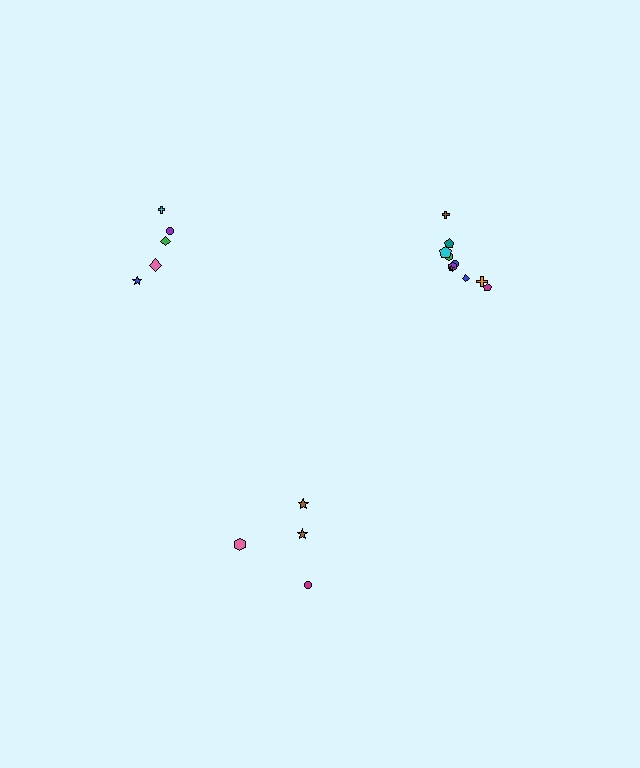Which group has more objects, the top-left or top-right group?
The top-right group.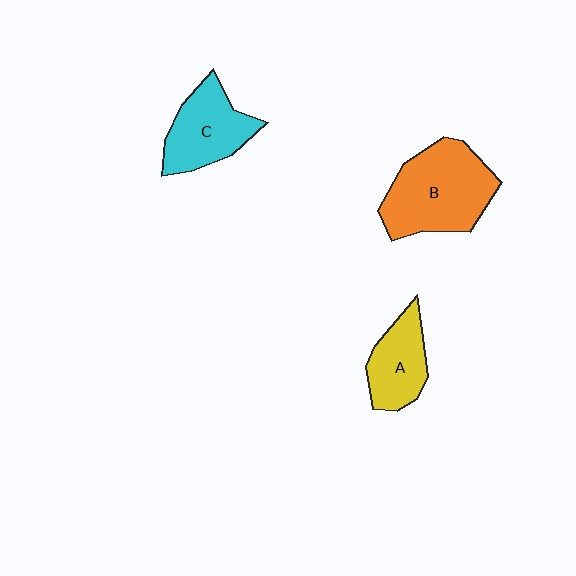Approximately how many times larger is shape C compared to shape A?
Approximately 1.2 times.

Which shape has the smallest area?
Shape A (yellow).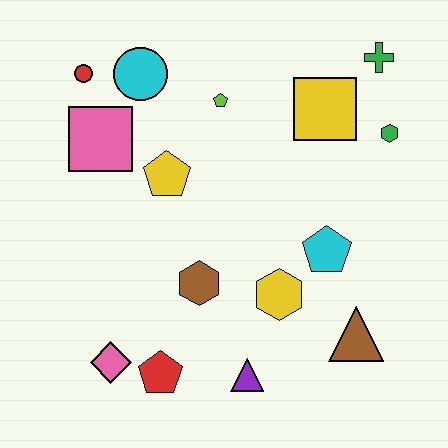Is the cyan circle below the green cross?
Yes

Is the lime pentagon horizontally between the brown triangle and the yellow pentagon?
Yes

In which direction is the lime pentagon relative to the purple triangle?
The lime pentagon is above the purple triangle.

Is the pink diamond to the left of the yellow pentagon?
Yes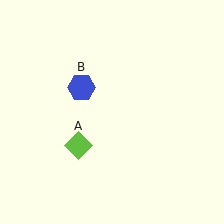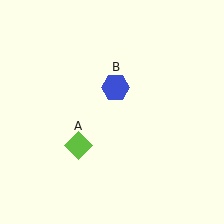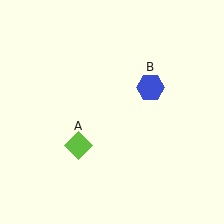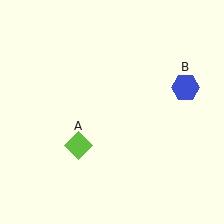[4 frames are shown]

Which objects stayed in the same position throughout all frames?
Lime diamond (object A) remained stationary.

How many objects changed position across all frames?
1 object changed position: blue hexagon (object B).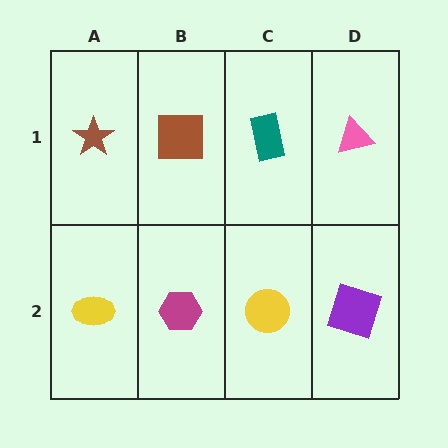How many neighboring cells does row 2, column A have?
2.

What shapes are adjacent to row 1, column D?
A purple square (row 2, column D), a teal rectangle (row 1, column C).